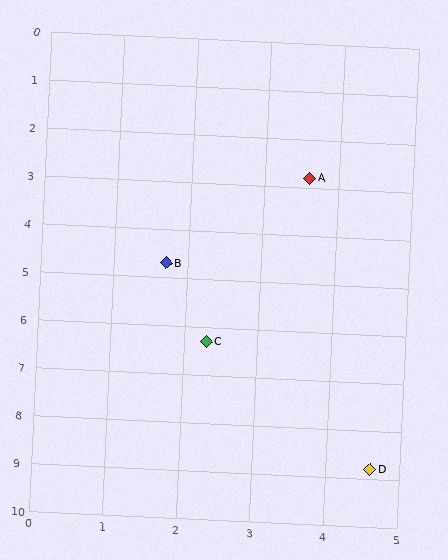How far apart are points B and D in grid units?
Points B and D are about 5.0 grid units apart.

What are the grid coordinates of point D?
Point D is at approximately (4.6, 8.8).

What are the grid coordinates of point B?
Point B is at approximately (1.7, 4.7).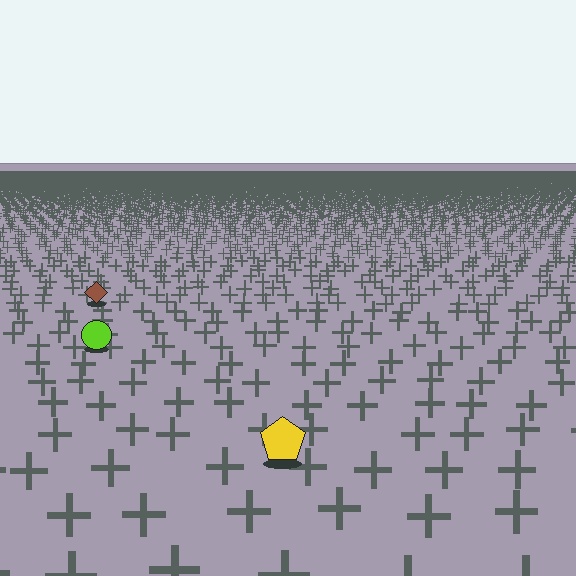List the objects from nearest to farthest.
From nearest to farthest: the yellow pentagon, the lime circle, the brown diamond.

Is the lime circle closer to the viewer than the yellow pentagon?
No. The yellow pentagon is closer — you can tell from the texture gradient: the ground texture is coarser near it.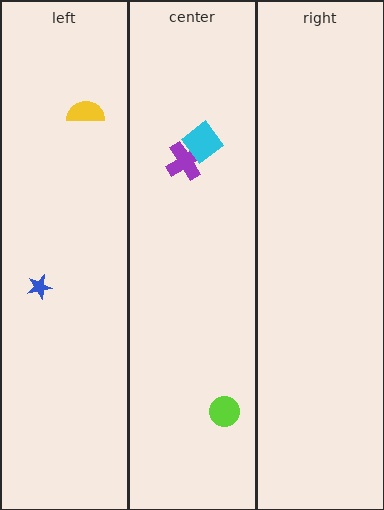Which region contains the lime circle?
The center region.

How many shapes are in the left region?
2.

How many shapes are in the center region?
3.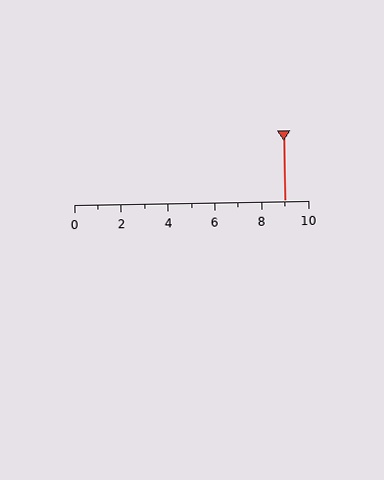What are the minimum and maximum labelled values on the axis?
The axis runs from 0 to 10.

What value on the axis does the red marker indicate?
The marker indicates approximately 9.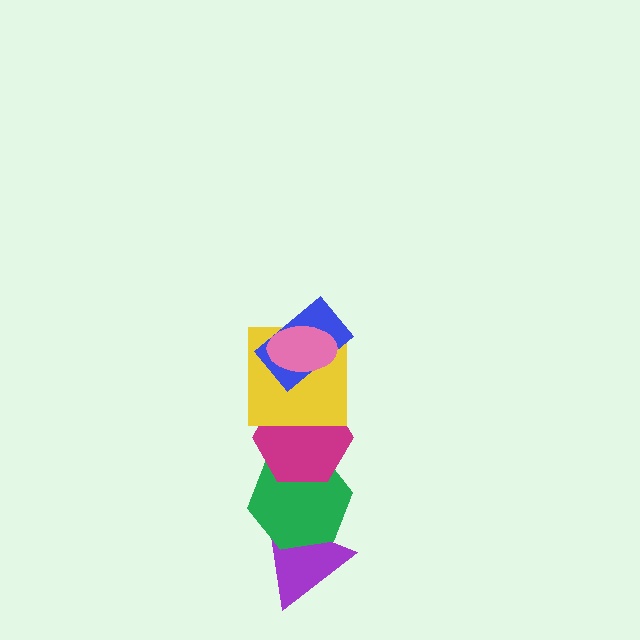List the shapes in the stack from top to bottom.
From top to bottom: the pink ellipse, the blue rectangle, the yellow square, the magenta hexagon, the green hexagon, the purple triangle.